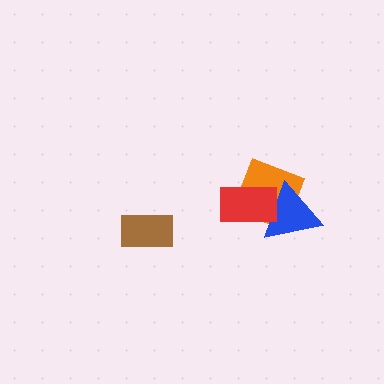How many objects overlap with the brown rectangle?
0 objects overlap with the brown rectangle.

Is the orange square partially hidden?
Yes, it is partially covered by another shape.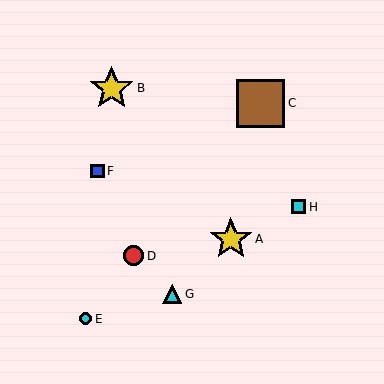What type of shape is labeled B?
Shape B is a yellow star.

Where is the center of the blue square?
The center of the blue square is at (98, 171).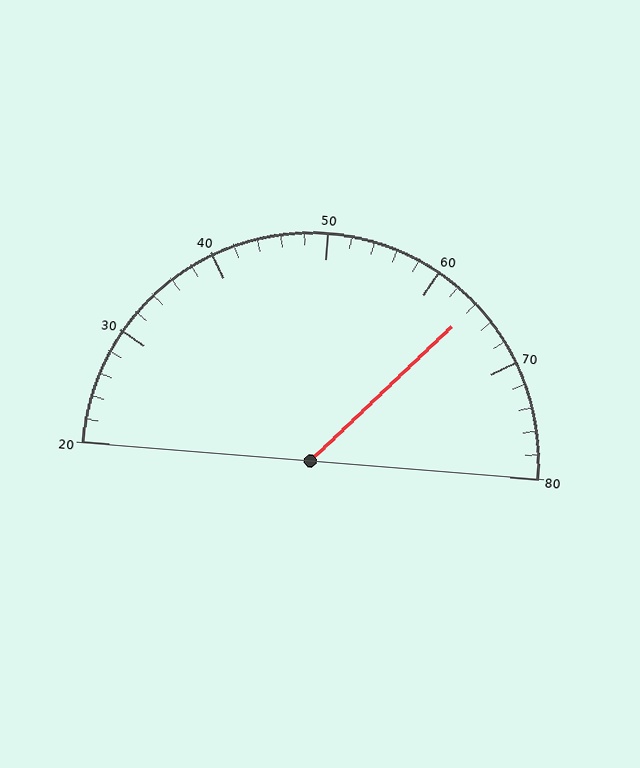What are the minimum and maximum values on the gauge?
The gauge ranges from 20 to 80.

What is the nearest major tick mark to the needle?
The nearest major tick mark is 60.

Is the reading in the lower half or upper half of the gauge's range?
The reading is in the upper half of the range (20 to 80).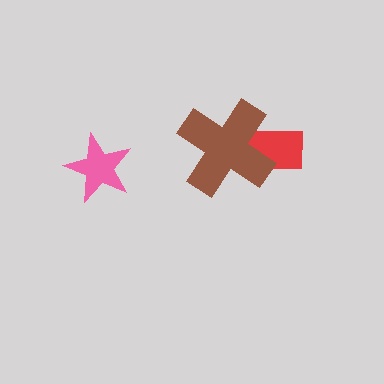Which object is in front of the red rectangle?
The brown cross is in front of the red rectangle.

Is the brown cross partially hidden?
No, no other shape covers it.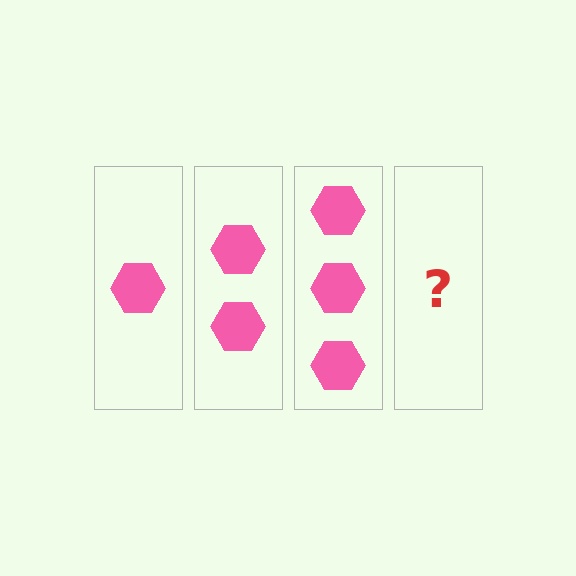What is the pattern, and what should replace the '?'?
The pattern is that each step adds one more hexagon. The '?' should be 4 hexagons.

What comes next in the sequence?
The next element should be 4 hexagons.